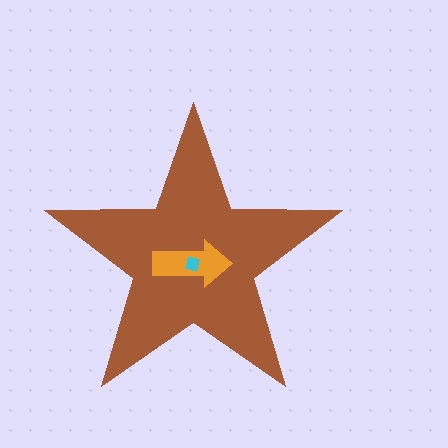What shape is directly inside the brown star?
The orange arrow.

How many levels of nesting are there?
3.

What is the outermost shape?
The brown star.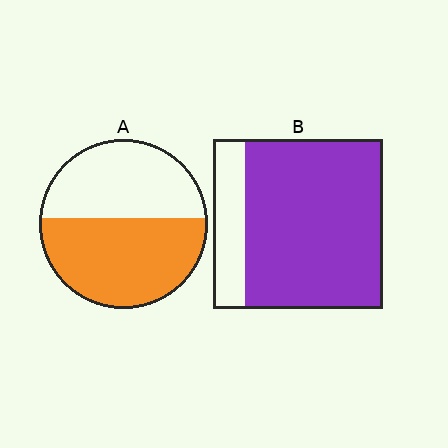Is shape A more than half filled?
Yes.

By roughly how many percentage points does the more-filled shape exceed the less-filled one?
By roughly 25 percentage points (B over A).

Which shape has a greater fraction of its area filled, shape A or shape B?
Shape B.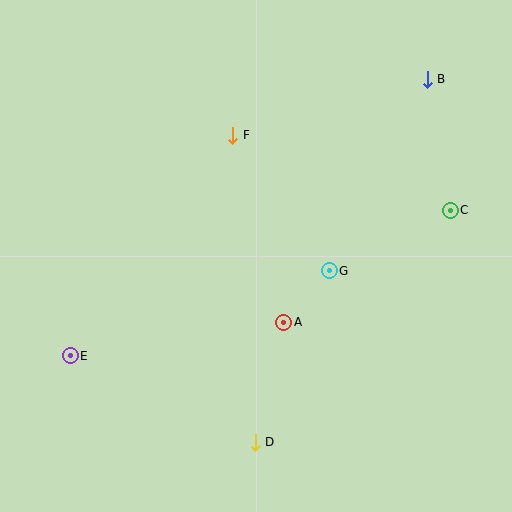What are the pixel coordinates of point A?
Point A is at (284, 322).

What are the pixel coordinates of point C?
Point C is at (450, 210).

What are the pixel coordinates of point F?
Point F is at (233, 135).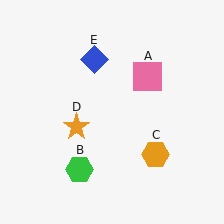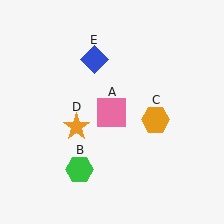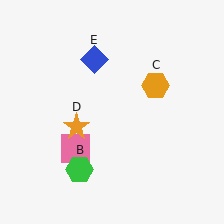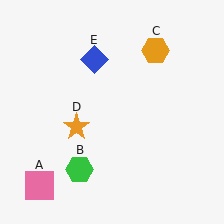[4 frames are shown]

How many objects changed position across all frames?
2 objects changed position: pink square (object A), orange hexagon (object C).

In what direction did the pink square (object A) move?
The pink square (object A) moved down and to the left.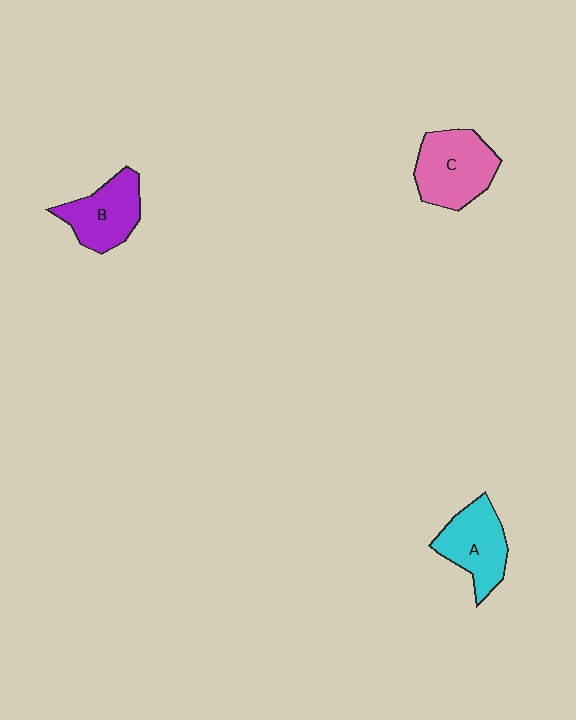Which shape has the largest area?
Shape C (pink).